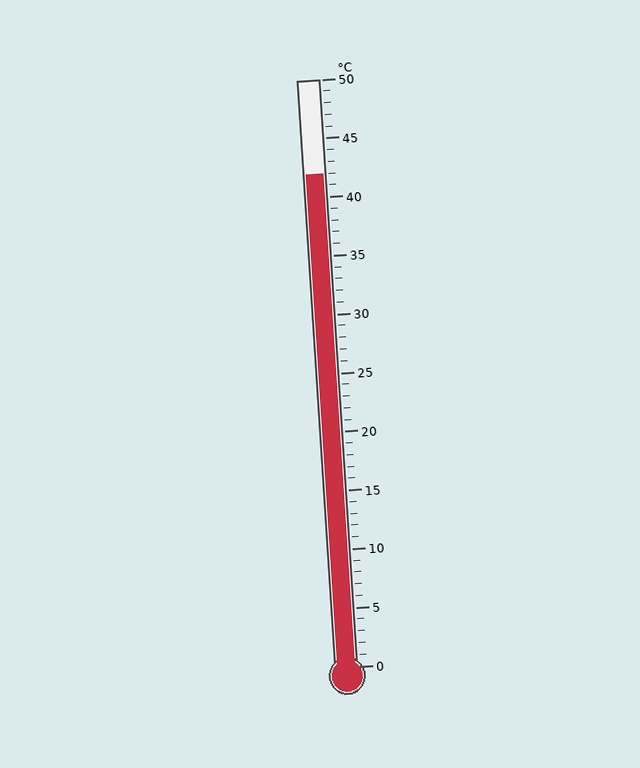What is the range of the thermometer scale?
The thermometer scale ranges from 0°C to 50°C.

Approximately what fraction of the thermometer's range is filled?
The thermometer is filled to approximately 85% of its range.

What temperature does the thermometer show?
The thermometer shows approximately 42°C.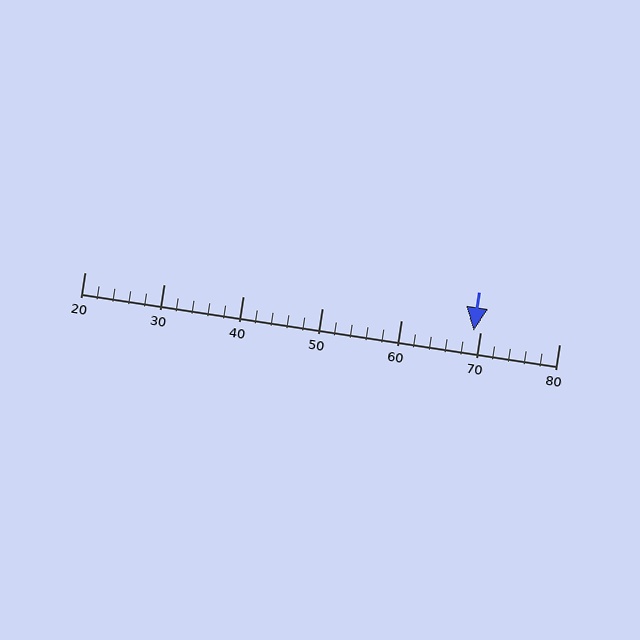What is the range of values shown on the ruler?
The ruler shows values from 20 to 80.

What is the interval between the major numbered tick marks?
The major tick marks are spaced 10 units apart.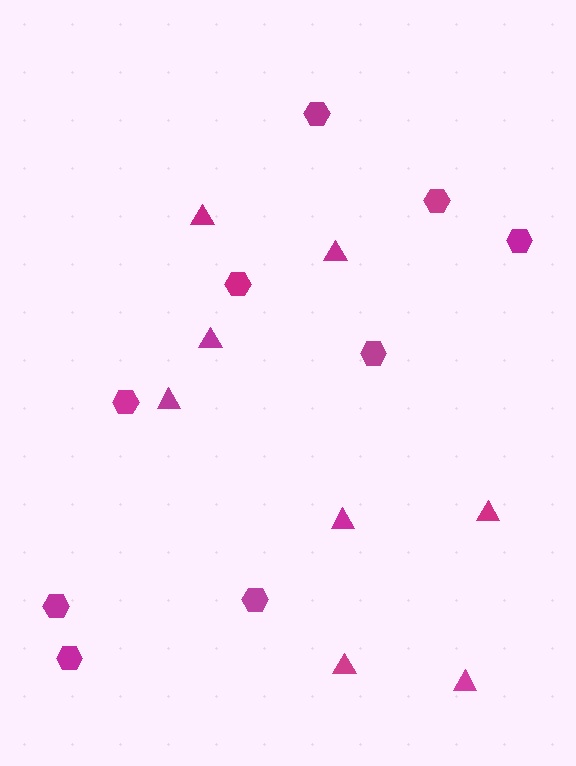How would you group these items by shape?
There are 2 groups: one group of triangles (8) and one group of hexagons (9).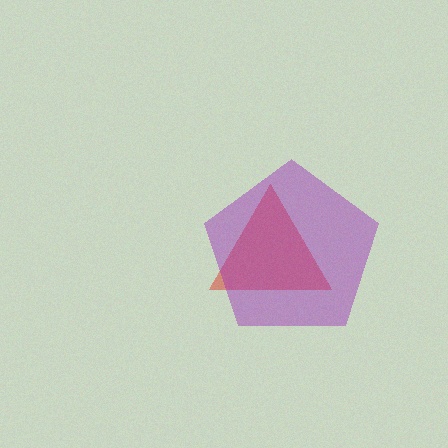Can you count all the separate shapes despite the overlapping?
Yes, there are 2 separate shapes.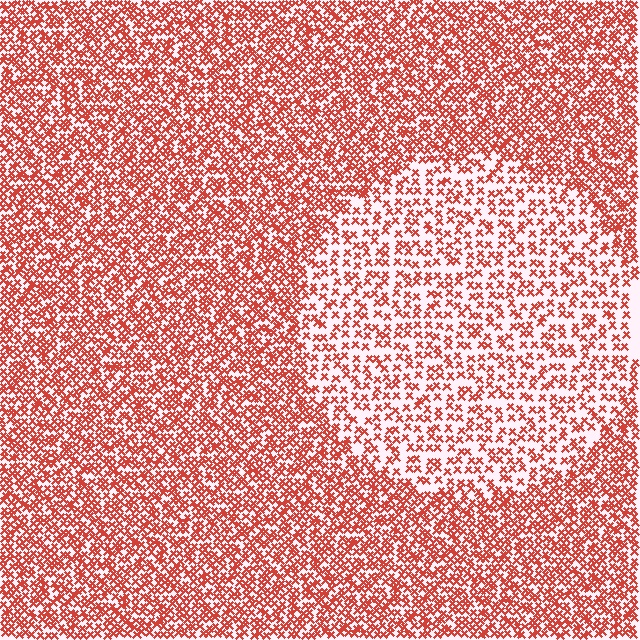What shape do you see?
I see a circle.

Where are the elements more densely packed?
The elements are more densely packed outside the circle boundary.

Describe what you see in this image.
The image contains small red elements arranged at two different densities. A circle-shaped region is visible where the elements are less densely packed than the surrounding area.